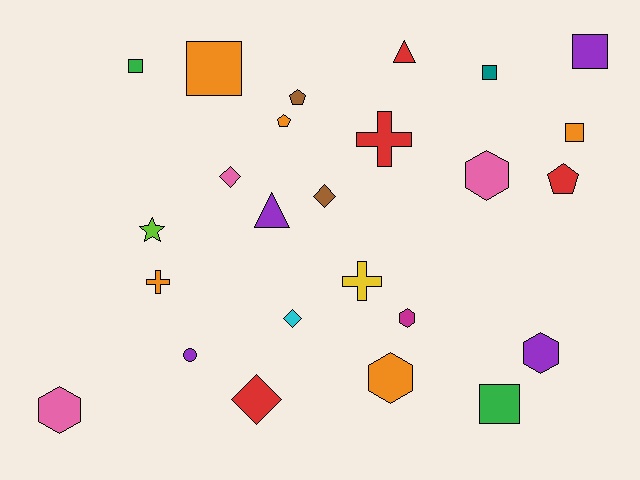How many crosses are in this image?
There are 3 crosses.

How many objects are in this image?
There are 25 objects.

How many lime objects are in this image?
There is 1 lime object.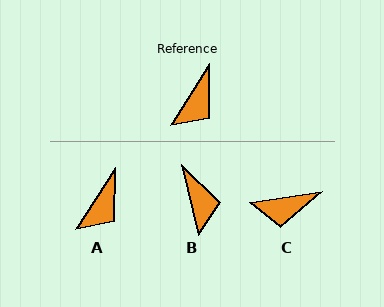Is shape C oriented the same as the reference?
No, it is off by about 49 degrees.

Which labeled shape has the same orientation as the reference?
A.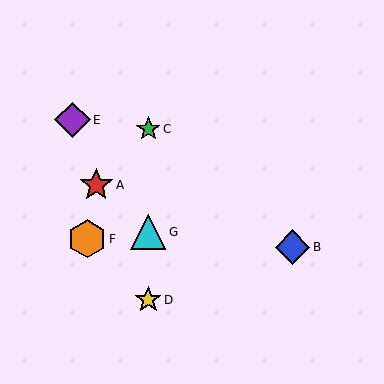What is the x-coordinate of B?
Object B is at x≈293.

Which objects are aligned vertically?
Objects C, D, G are aligned vertically.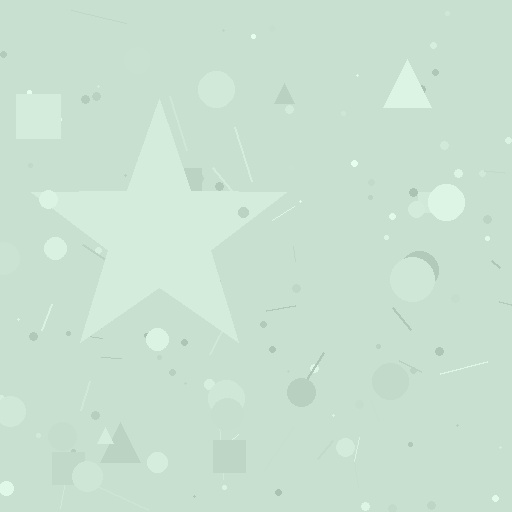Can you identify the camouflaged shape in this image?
The camouflaged shape is a star.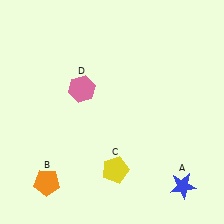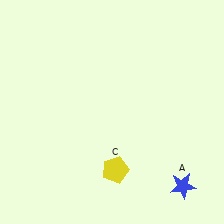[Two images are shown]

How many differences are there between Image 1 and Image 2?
There are 2 differences between the two images.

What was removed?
The pink hexagon (D), the orange pentagon (B) were removed in Image 2.